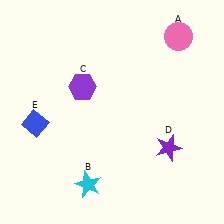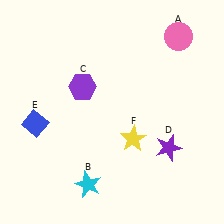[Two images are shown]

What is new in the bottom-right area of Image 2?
A yellow star (F) was added in the bottom-right area of Image 2.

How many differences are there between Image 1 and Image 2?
There is 1 difference between the two images.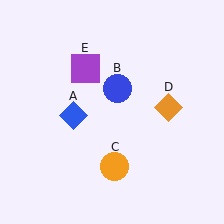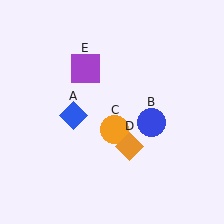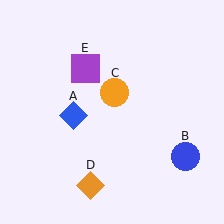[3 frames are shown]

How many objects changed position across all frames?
3 objects changed position: blue circle (object B), orange circle (object C), orange diamond (object D).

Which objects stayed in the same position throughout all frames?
Blue diamond (object A) and purple square (object E) remained stationary.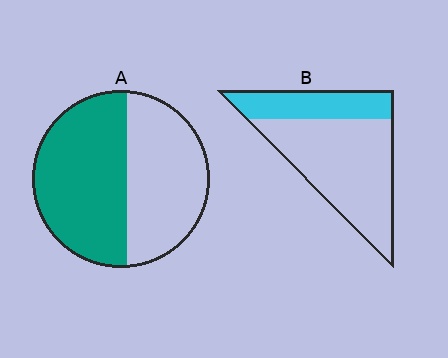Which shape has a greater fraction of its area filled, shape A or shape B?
Shape A.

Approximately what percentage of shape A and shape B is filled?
A is approximately 55% and B is approximately 30%.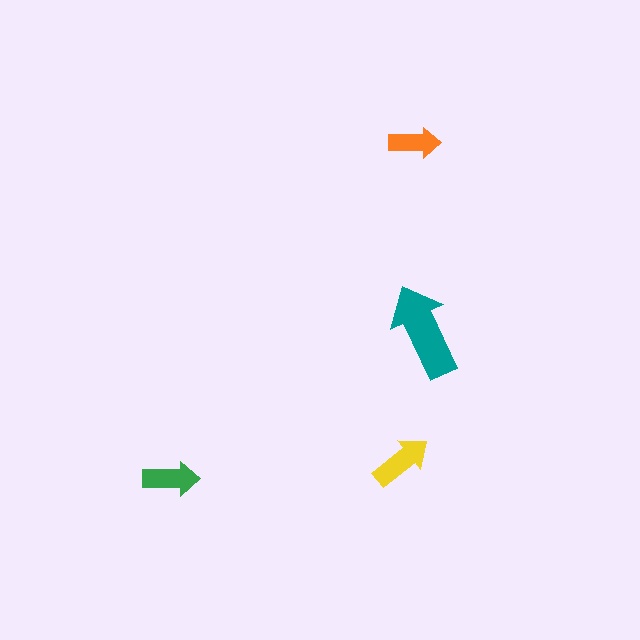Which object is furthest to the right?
The teal arrow is rightmost.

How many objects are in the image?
There are 4 objects in the image.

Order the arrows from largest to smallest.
the teal one, the yellow one, the green one, the orange one.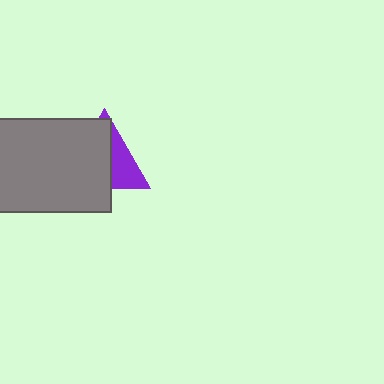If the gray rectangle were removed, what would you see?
You would see the complete purple triangle.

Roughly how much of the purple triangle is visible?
A small part of it is visible (roughly 38%).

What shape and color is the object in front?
The object in front is a gray rectangle.